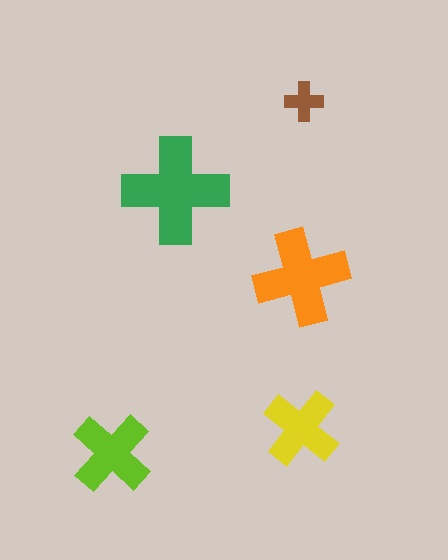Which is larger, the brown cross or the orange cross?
The orange one.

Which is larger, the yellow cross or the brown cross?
The yellow one.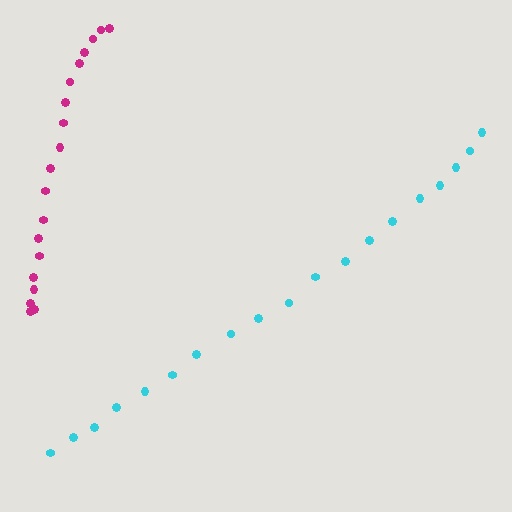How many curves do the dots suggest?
There are 2 distinct paths.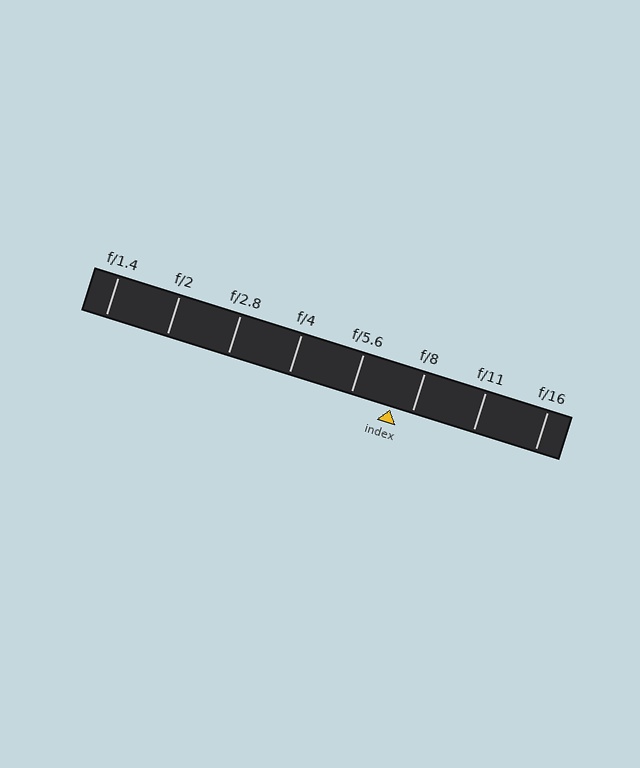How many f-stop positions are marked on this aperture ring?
There are 8 f-stop positions marked.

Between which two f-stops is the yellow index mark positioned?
The index mark is between f/5.6 and f/8.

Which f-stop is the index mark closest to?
The index mark is closest to f/8.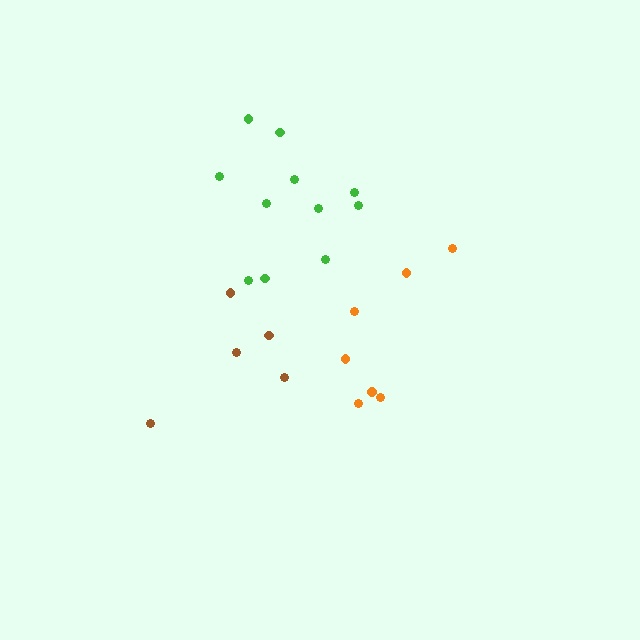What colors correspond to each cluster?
The clusters are colored: orange, brown, green.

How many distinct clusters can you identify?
There are 3 distinct clusters.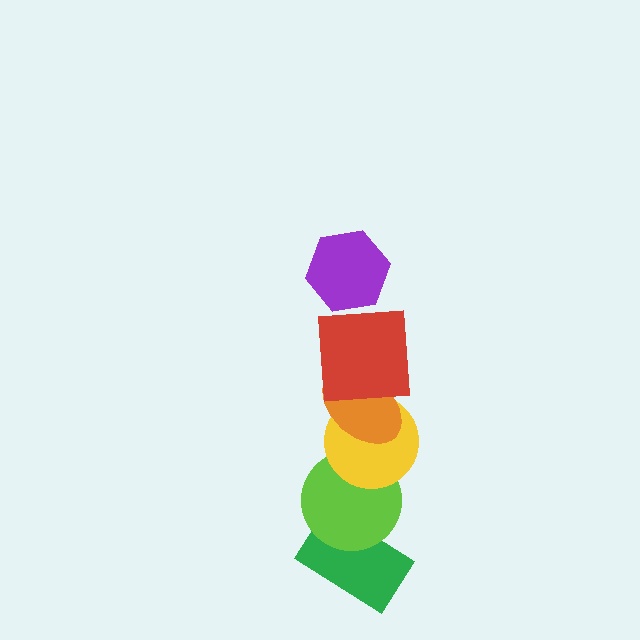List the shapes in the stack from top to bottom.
From top to bottom: the purple hexagon, the red square, the orange ellipse, the yellow circle, the lime circle, the green rectangle.